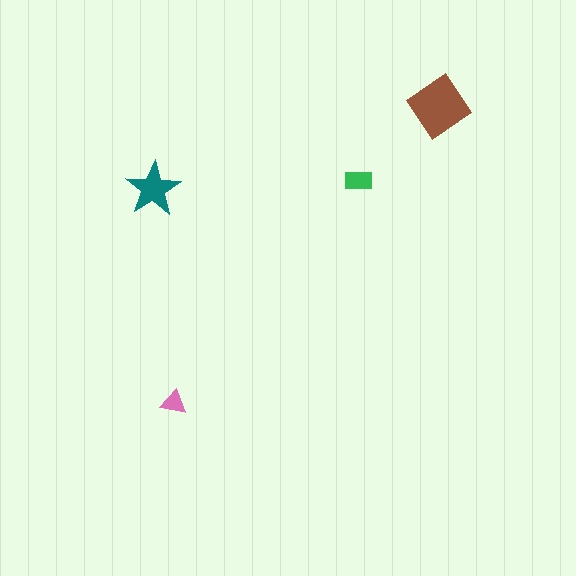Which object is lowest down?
The pink triangle is bottommost.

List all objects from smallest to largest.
The pink triangle, the green rectangle, the teal star, the brown diamond.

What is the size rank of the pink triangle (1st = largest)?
4th.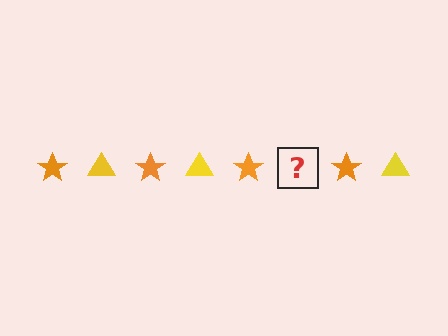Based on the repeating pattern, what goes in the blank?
The blank should be a yellow triangle.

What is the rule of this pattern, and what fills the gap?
The rule is that the pattern alternates between orange star and yellow triangle. The gap should be filled with a yellow triangle.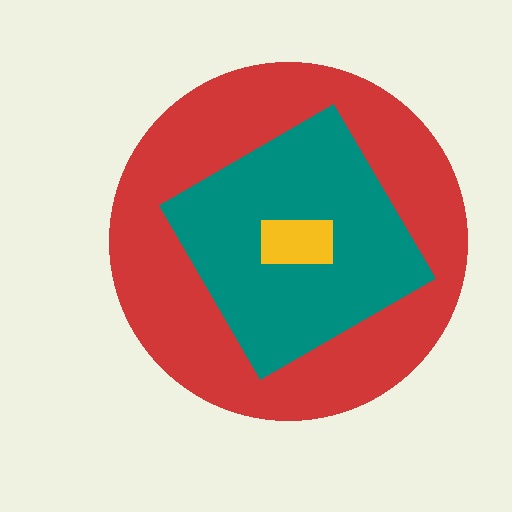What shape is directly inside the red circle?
The teal diamond.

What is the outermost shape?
The red circle.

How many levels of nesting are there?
3.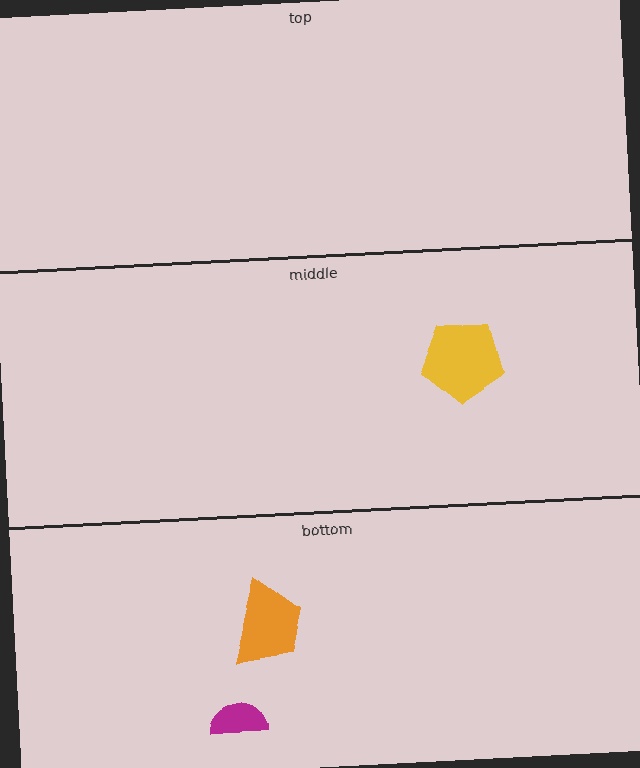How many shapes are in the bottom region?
2.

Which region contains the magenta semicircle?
The bottom region.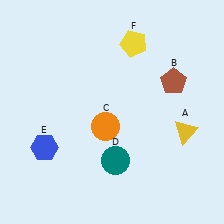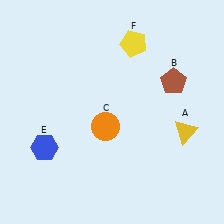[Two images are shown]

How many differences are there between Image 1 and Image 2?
There is 1 difference between the two images.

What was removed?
The teal circle (D) was removed in Image 2.